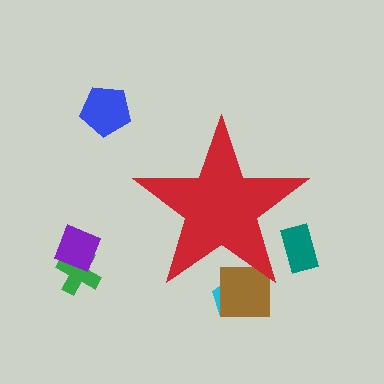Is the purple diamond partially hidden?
No, the purple diamond is fully visible.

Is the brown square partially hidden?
Yes, the brown square is partially hidden behind the red star.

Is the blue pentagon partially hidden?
No, the blue pentagon is fully visible.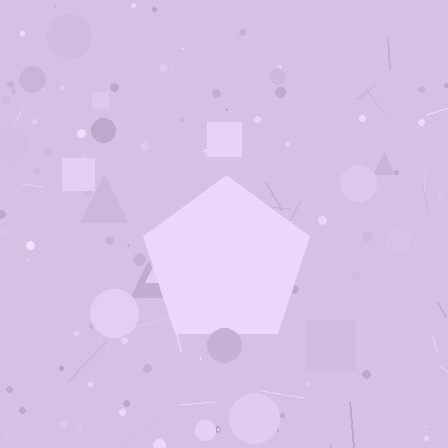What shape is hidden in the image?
A pentagon is hidden in the image.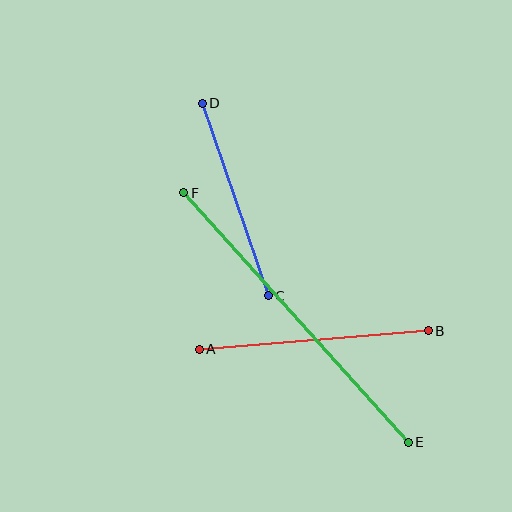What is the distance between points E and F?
The distance is approximately 336 pixels.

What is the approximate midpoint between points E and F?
The midpoint is at approximately (296, 318) pixels.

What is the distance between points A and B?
The distance is approximately 230 pixels.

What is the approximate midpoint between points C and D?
The midpoint is at approximately (235, 200) pixels.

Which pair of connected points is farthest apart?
Points E and F are farthest apart.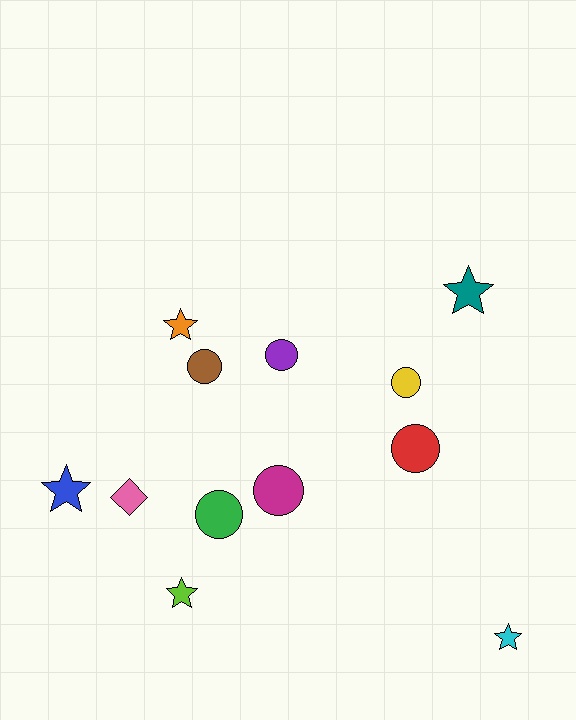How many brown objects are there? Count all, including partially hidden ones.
There is 1 brown object.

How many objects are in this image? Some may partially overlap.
There are 12 objects.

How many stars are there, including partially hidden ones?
There are 5 stars.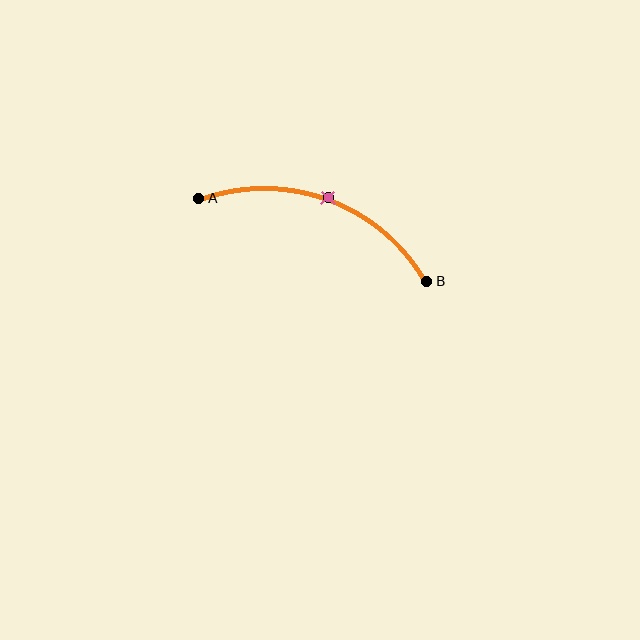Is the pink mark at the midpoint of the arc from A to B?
Yes. The pink mark lies on the arc at equal arc-length from both A and B — it is the arc midpoint.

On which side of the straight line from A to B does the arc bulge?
The arc bulges above the straight line connecting A and B.